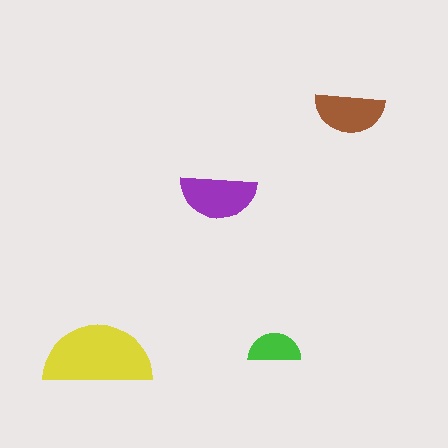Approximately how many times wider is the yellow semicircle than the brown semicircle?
About 1.5 times wider.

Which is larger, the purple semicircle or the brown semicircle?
The purple one.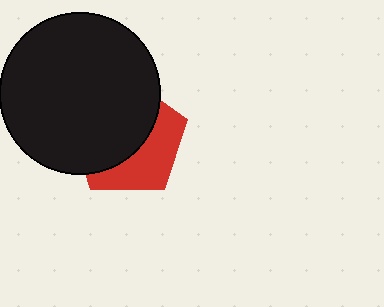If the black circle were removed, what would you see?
You would see the complete red pentagon.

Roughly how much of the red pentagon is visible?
A small part of it is visible (roughly 41%).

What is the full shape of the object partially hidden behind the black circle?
The partially hidden object is a red pentagon.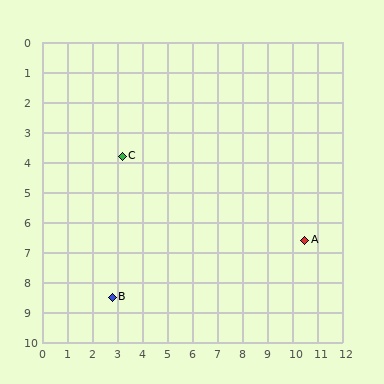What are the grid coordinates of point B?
Point B is at approximately (2.8, 8.5).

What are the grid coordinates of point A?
Point A is at approximately (10.5, 6.6).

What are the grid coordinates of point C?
Point C is at approximately (3.2, 3.8).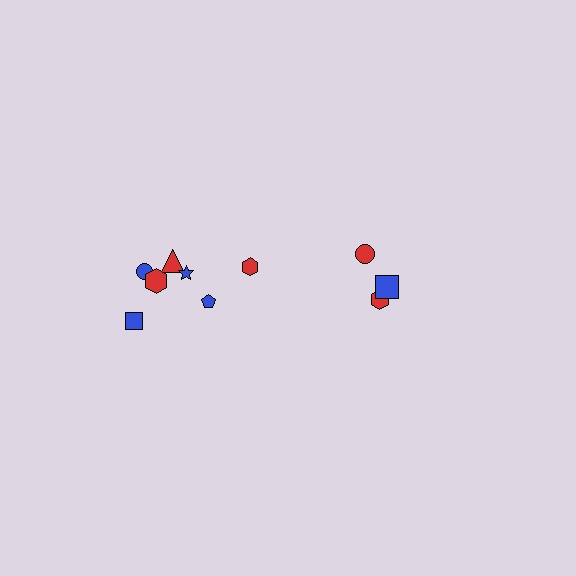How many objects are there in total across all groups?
There are 10 objects.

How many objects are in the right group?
There are 3 objects.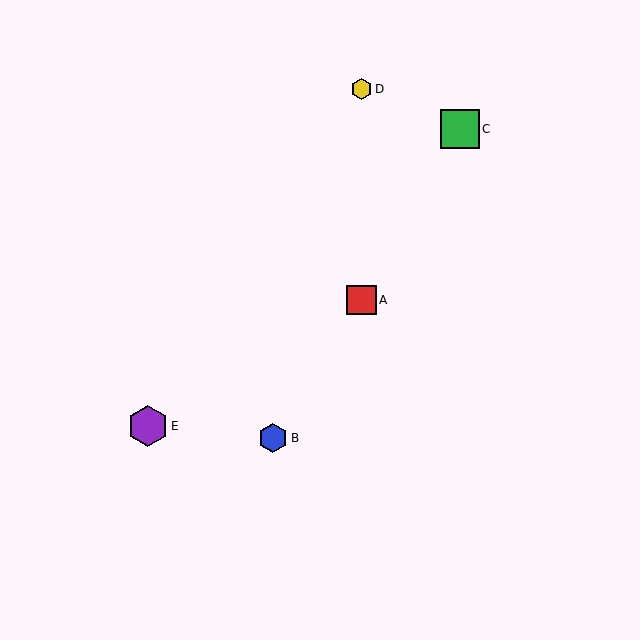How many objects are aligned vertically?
2 objects (A, D) are aligned vertically.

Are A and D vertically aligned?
Yes, both are at x≈362.